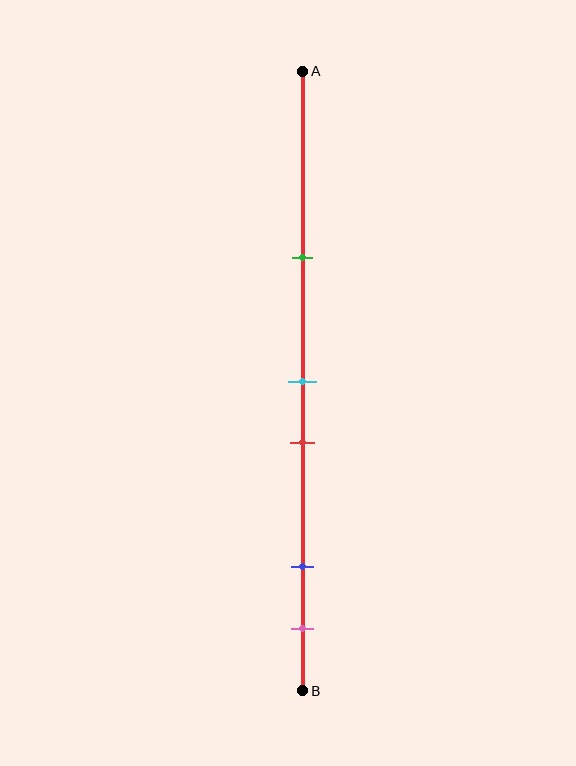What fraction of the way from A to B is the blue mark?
The blue mark is approximately 80% (0.8) of the way from A to B.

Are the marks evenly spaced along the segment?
No, the marks are not evenly spaced.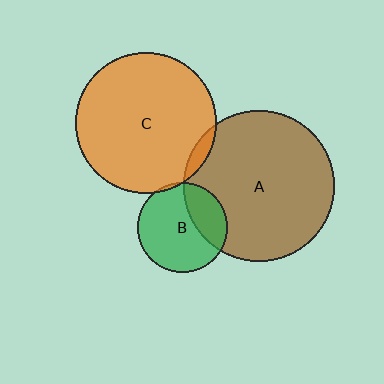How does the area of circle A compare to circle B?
Approximately 2.8 times.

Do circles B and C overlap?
Yes.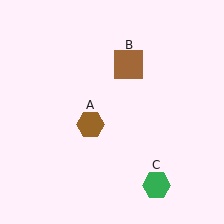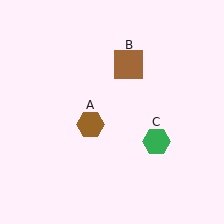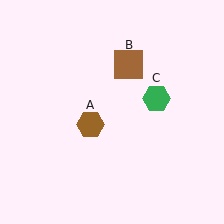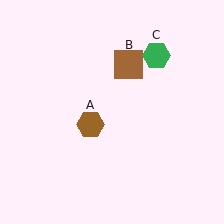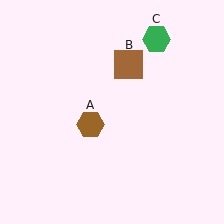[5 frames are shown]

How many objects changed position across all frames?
1 object changed position: green hexagon (object C).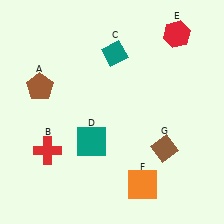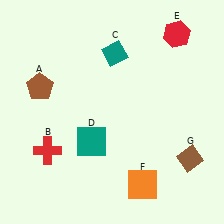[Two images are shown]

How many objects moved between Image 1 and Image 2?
1 object moved between the two images.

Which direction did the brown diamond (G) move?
The brown diamond (G) moved right.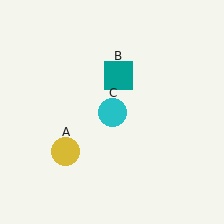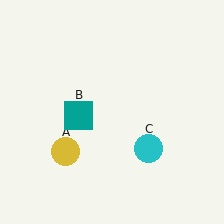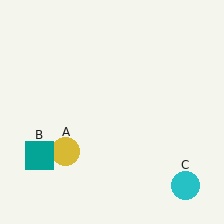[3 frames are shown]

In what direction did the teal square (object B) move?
The teal square (object B) moved down and to the left.